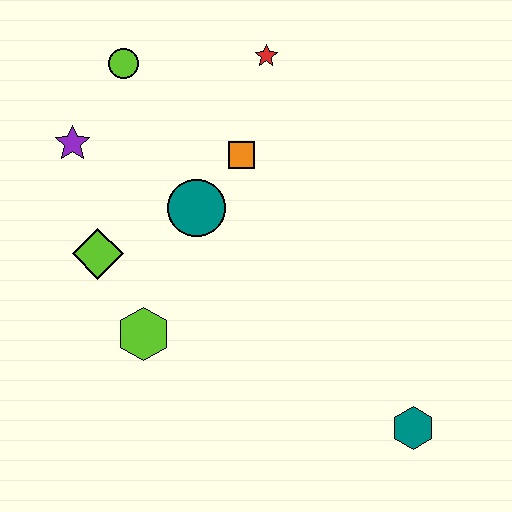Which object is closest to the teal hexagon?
The lime hexagon is closest to the teal hexagon.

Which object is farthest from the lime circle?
The teal hexagon is farthest from the lime circle.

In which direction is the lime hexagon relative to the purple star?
The lime hexagon is below the purple star.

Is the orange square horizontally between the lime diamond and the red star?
Yes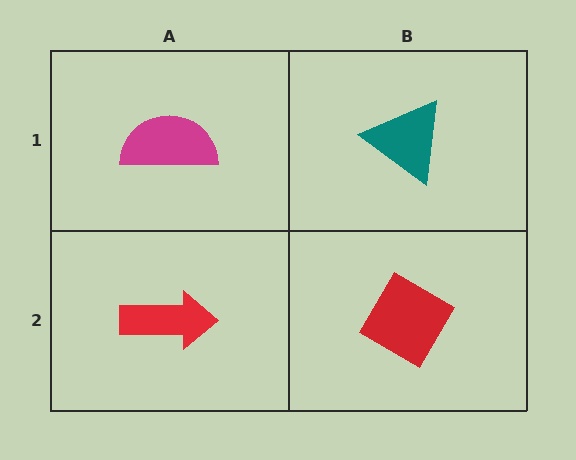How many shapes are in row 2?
2 shapes.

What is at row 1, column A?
A magenta semicircle.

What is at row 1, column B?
A teal triangle.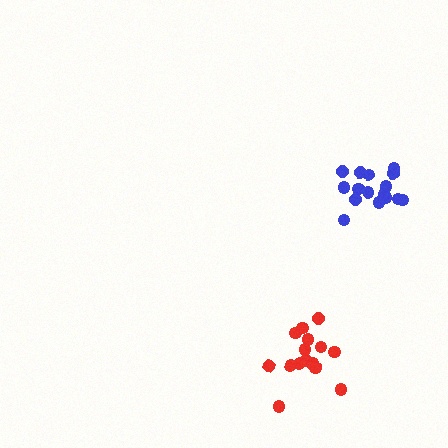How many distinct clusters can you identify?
There are 2 distinct clusters.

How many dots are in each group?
Group 1: 16 dots, Group 2: 15 dots (31 total).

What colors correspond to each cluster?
The clusters are colored: blue, red.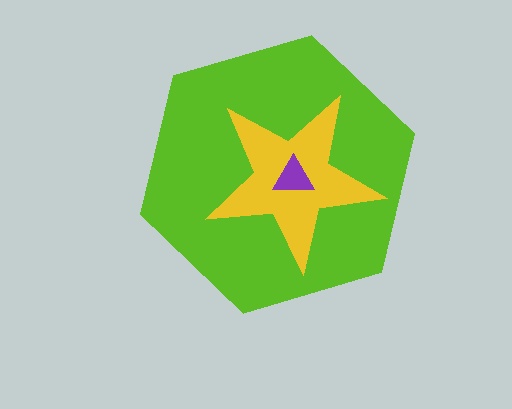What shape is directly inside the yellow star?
The purple triangle.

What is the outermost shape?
The lime hexagon.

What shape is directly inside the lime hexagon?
The yellow star.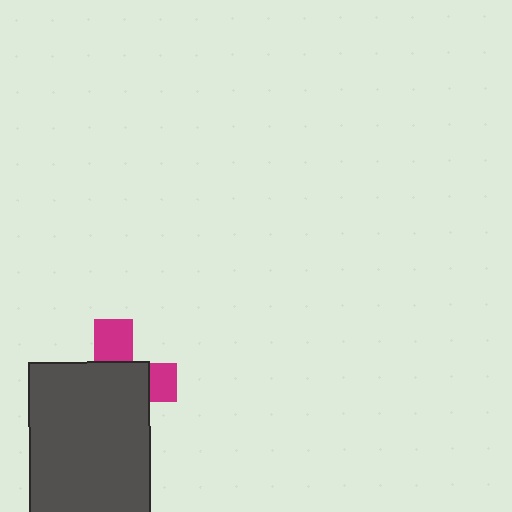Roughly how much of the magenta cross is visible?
A small part of it is visible (roughly 32%).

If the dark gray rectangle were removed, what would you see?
You would see the complete magenta cross.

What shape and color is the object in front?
The object in front is a dark gray rectangle.